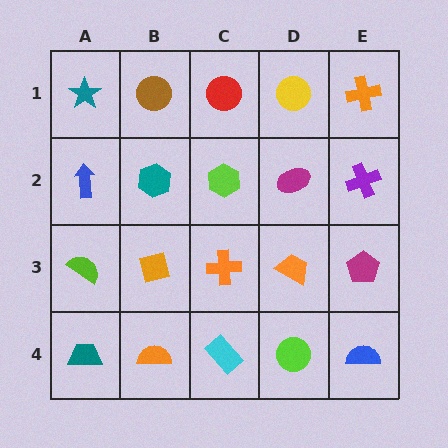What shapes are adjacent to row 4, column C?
An orange cross (row 3, column C), an orange semicircle (row 4, column B), a lime circle (row 4, column D).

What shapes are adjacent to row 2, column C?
A red circle (row 1, column C), an orange cross (row 3, column C), a teal hexagon (row 2, column B), a magenta ellipse (row 2, column D).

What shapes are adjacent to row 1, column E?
A purple cross (row 2, column E), a yellow circle (row 1, column D).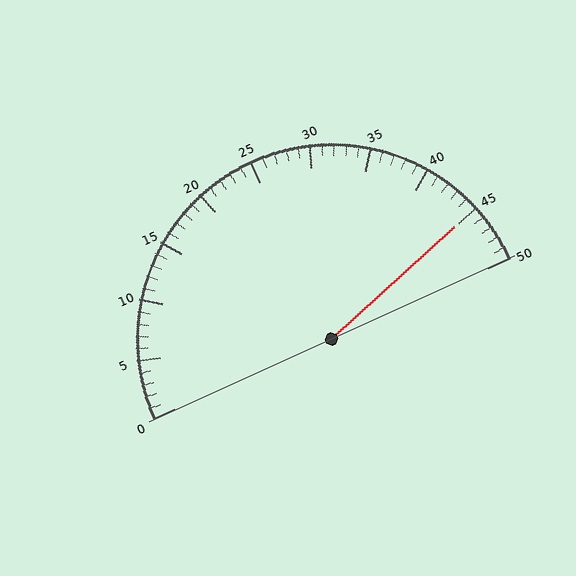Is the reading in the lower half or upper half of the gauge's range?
The reading is in the upper half of the range (0 to 50).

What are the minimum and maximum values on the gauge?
The gauge ranges from 0 to 50.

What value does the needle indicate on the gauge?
The needle indicates approximately 45.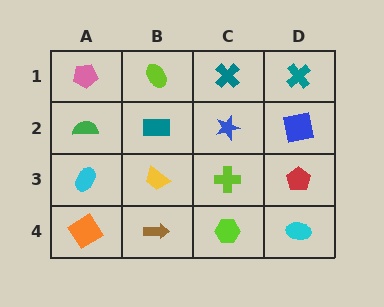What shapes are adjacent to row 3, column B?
A teal rectangle (row 2, column B), a brown arrow (row 4, column B), a cyan ellipse (row 3, column A), a lime cross (row 3, column C).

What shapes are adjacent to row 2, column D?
A teal cross (row 1, column D), a red pentagon (row 3, column D), a blue star (row 2, column C).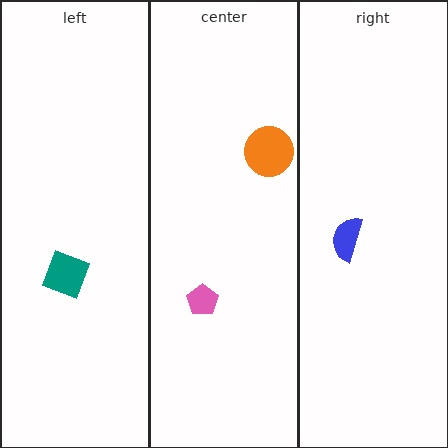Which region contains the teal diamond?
The left region.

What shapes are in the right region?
The blue semicircle.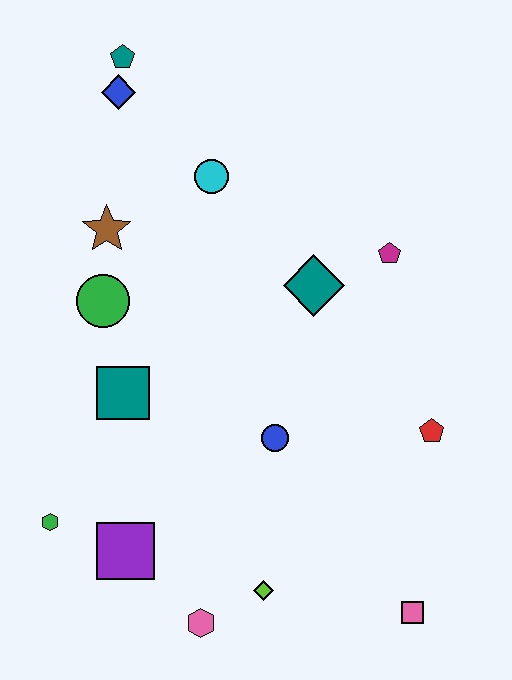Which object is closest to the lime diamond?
The pink hexagon is closest to the lime diamond.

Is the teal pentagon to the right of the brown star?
Yes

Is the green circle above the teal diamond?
No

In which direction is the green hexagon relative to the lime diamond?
The green hexagon is to the left of the lime diamond.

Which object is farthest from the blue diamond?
The pink square is farthest from the blue diamond.